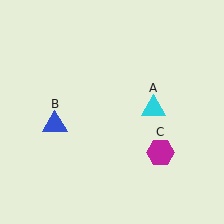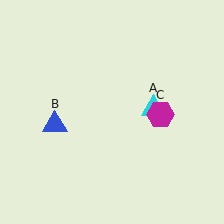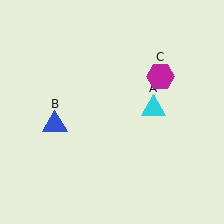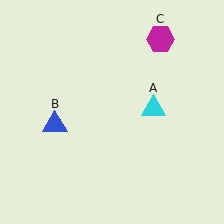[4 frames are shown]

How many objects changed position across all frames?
1 object changed position: magenta hexagon (object C).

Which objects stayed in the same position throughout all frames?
Cyan triangle (object A) and blue triangle (object B) remained stationary.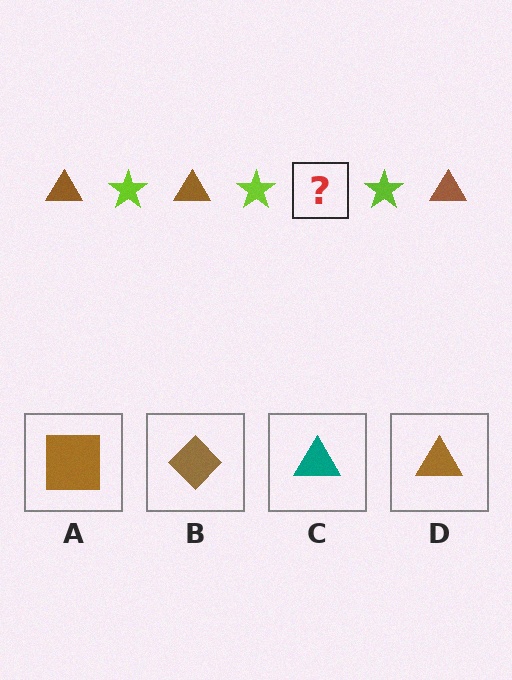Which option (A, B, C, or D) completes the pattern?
D.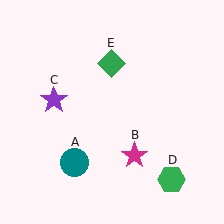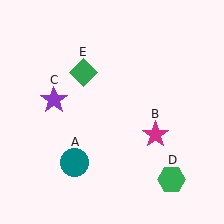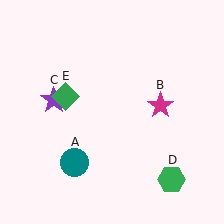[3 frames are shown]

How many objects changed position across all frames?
2 objects changed position: magenta star (object B), green diamond (object E).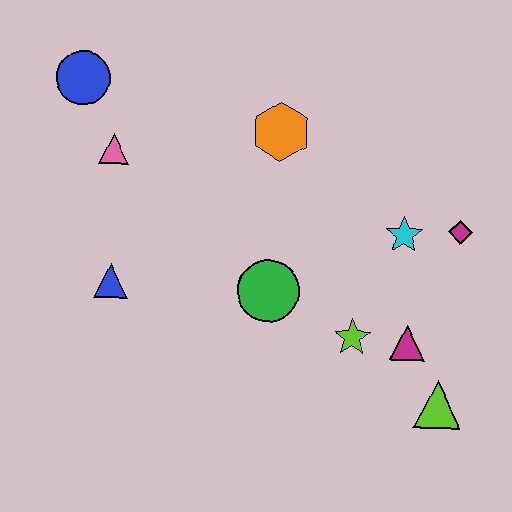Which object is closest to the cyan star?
The magenta diamond is closest to the cyan star.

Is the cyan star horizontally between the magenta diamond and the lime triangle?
No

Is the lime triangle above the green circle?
No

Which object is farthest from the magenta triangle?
The blue circle is farthest from the magenta triangle.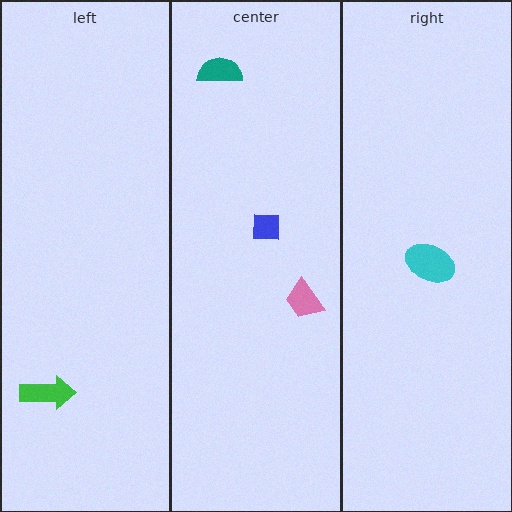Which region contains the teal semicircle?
The center region.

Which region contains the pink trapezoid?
The center region.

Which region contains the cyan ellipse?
The right region.